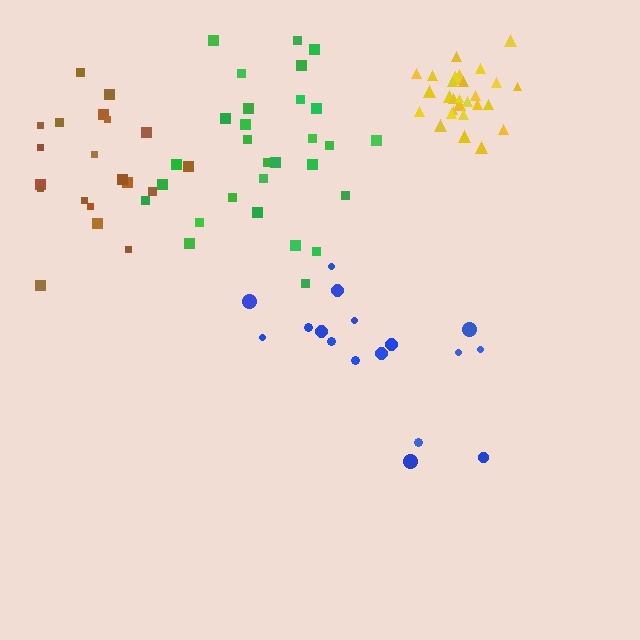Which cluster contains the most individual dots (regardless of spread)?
Green (29).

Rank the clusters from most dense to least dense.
yellow, green, blue, brown.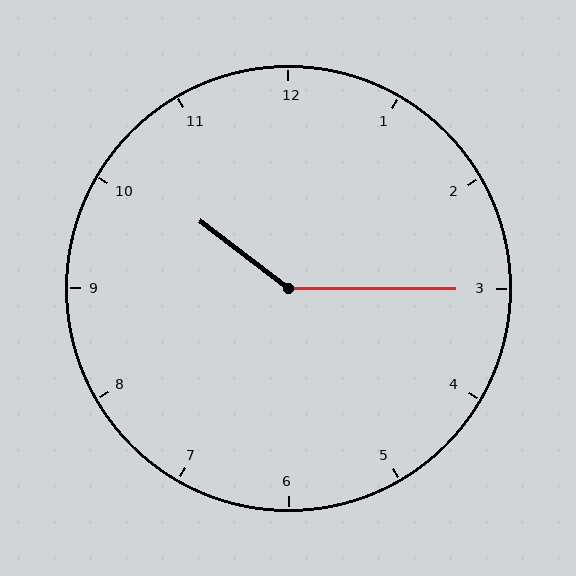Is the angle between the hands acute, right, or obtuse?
It is obtuse.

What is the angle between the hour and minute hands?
Approximately 142 degrees.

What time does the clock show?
10:15.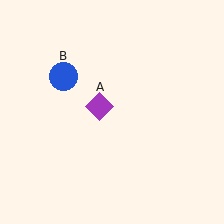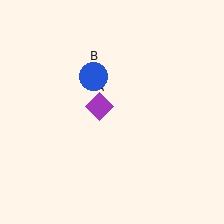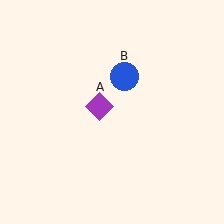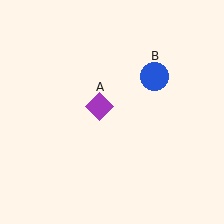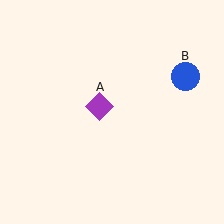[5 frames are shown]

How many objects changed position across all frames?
1 object changed position: blue circle (object B).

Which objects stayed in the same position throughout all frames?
Purple diamond (object A) remained stationary.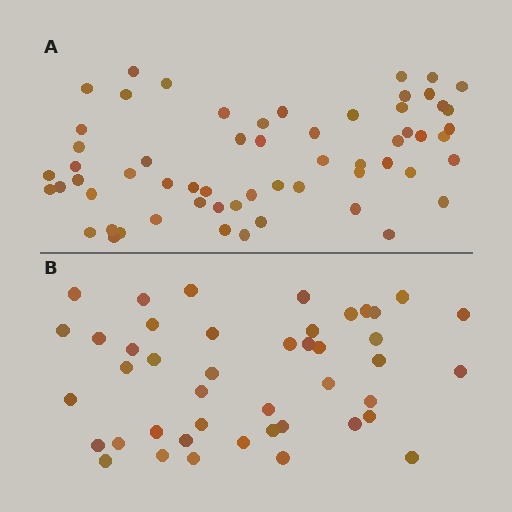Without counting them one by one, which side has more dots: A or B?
Region A (the top region) has more dots.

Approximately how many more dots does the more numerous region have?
Region A has approximately 15 more dots than region B.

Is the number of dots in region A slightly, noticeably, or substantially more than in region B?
Region A has noticeably more, but not dramatically so. The ratio is roughly 1.4 to 1.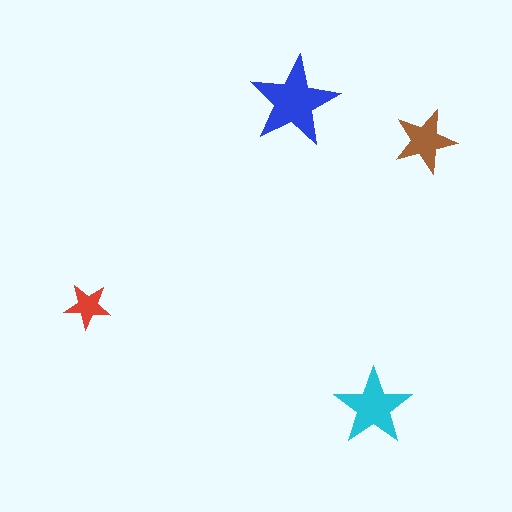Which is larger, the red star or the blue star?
The blue one.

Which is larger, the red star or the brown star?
The brown one.